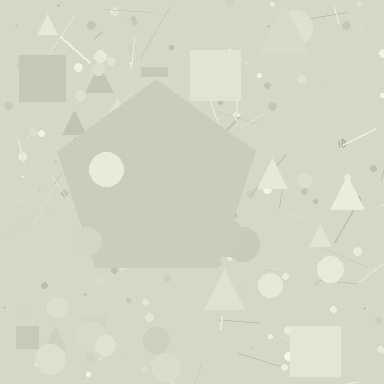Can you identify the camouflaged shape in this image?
The camouflaged shape is a pentagon.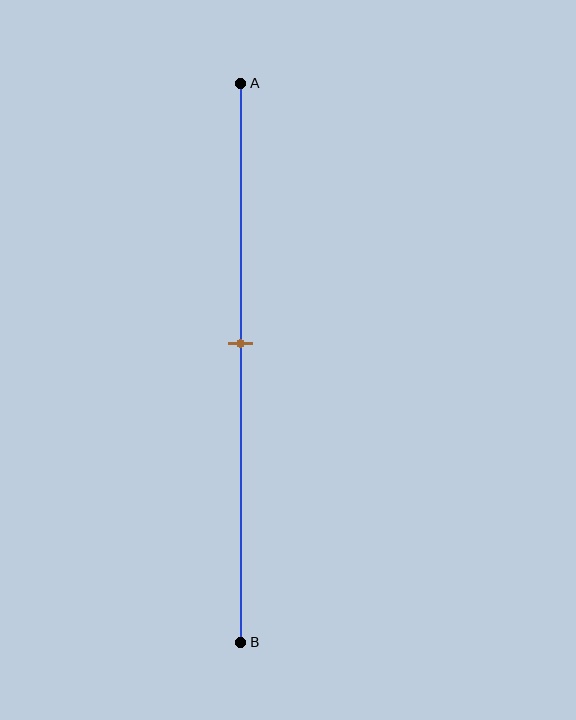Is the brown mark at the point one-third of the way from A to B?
No, the mark is at about 45% from A, not at the 33% one-third point.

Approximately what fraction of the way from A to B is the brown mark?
The brown mark is approximately 45% of the way from A to B.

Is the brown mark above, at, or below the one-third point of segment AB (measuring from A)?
The brown mark is below the one-third point of segment AB.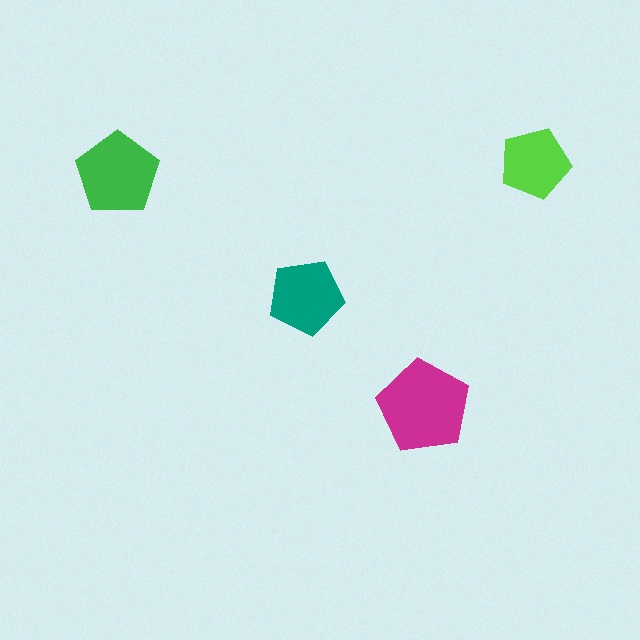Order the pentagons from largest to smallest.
the magenta one, the green one, the teal one, the lime one.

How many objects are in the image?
There are 4 objects in the image.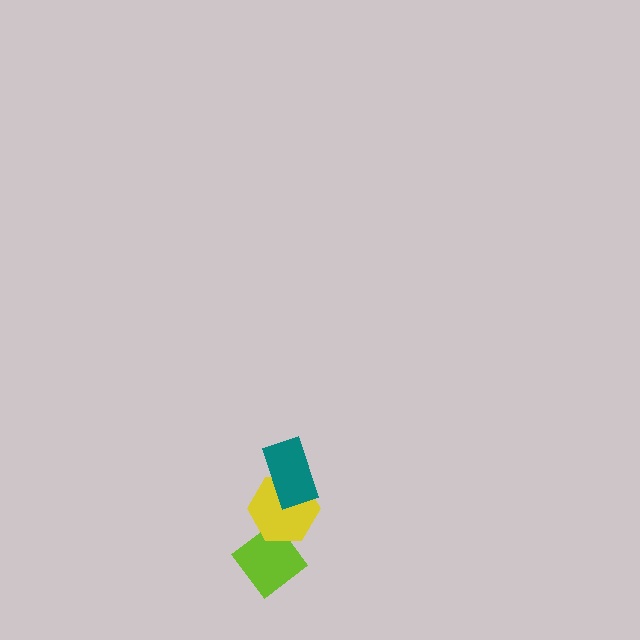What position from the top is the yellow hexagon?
The yellow hexagon is 2nd from the top.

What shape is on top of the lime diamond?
The yellow hexagon is on top of the lime diamond.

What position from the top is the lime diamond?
The lime diamond is 3rd from the top.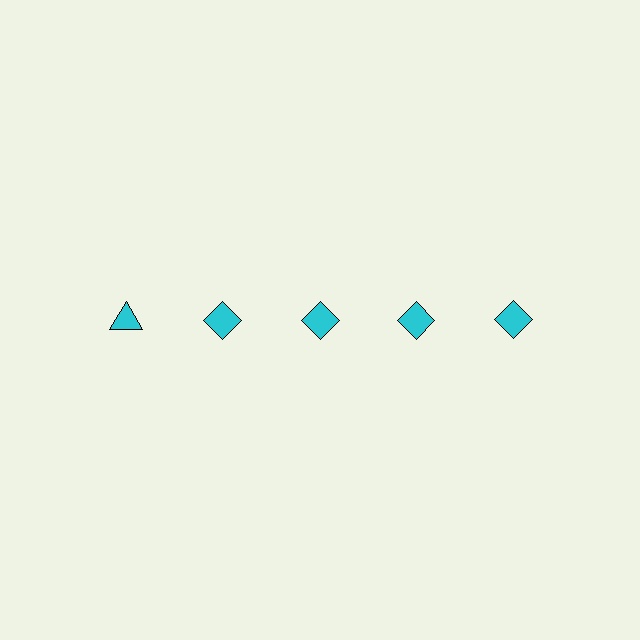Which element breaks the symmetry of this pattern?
The cyan triangle in the top row, leftmost column breaks the symmetry. All other shapes are cyan diamonds.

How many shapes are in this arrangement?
There are 5 shapes arranged in a grid pattern.